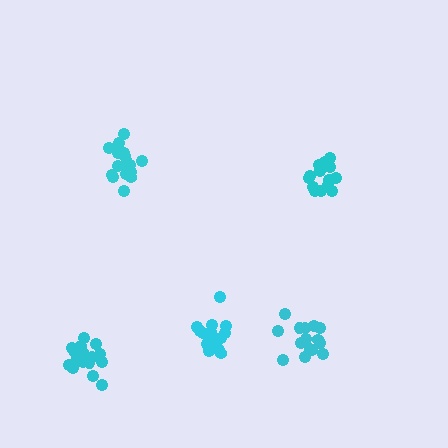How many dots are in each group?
Group 1: 19 dots, Group 2: 21 dots, Group 3: 16 dots, Group 4: 18 dots, Group 5: 15 dots (89 total).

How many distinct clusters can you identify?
There are 5 distinct clusters.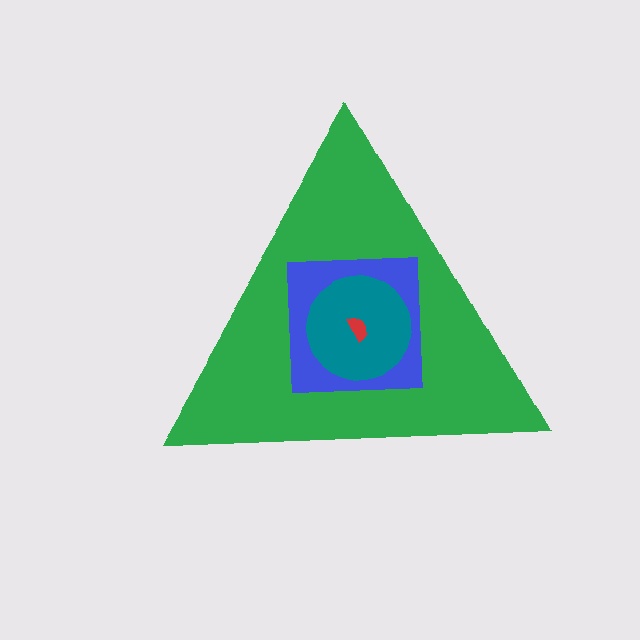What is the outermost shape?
The green triangle.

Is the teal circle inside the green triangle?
Yes.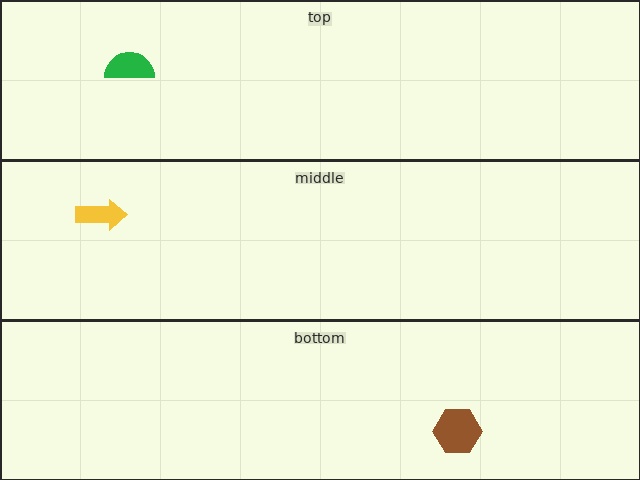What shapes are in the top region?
The green semicircle.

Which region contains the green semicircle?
The top region.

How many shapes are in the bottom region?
1.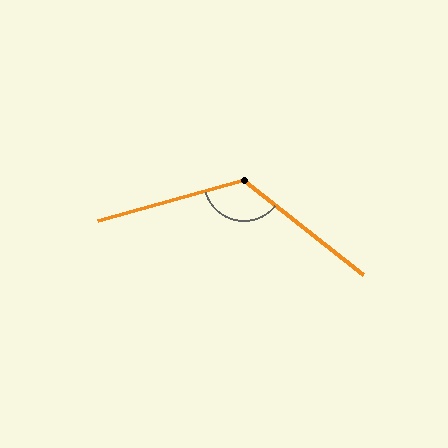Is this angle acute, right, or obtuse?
It is obtuse.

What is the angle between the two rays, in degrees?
Approximately 126 degrees.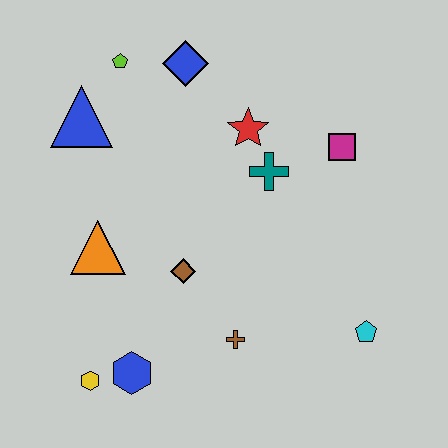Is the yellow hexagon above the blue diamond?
No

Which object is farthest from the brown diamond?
The lime pentagon is farthest from the brown diamond.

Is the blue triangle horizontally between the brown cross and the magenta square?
No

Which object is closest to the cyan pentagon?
The brown cross is closest to the cyan pentagon.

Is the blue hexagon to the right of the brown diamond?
No